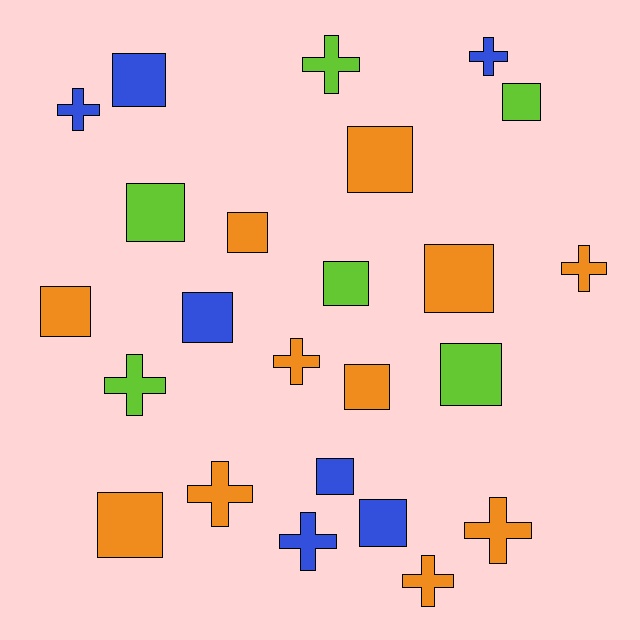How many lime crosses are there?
There are 2 lime crosses.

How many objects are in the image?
There are 24 objects.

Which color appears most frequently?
Orange, with 11 objects.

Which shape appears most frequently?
Square, with 14 objects.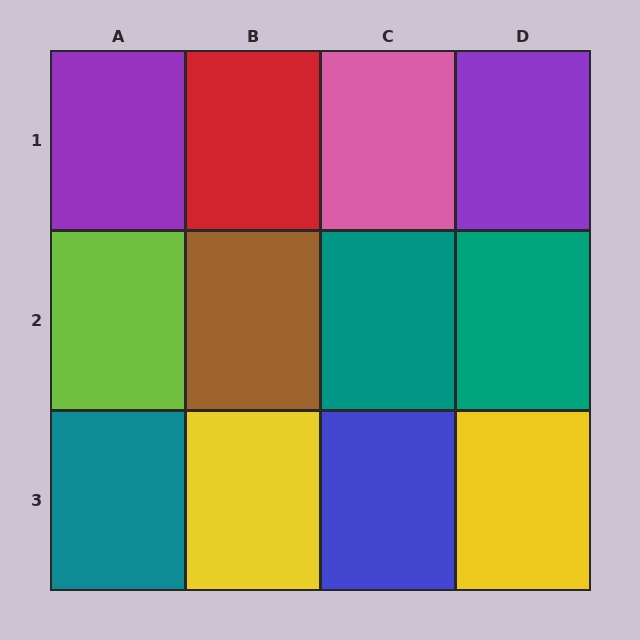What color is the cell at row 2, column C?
Teal.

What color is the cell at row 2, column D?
Teal.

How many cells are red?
1 cell is red.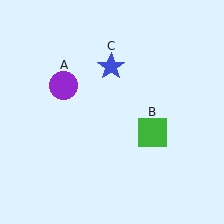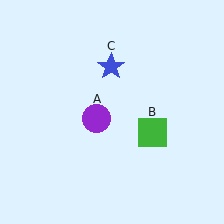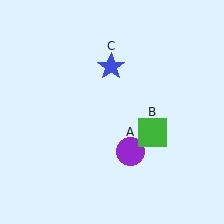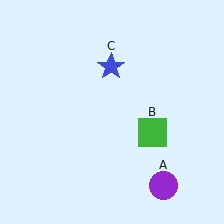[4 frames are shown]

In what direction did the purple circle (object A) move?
The purple circle (object A) moved down and to the right.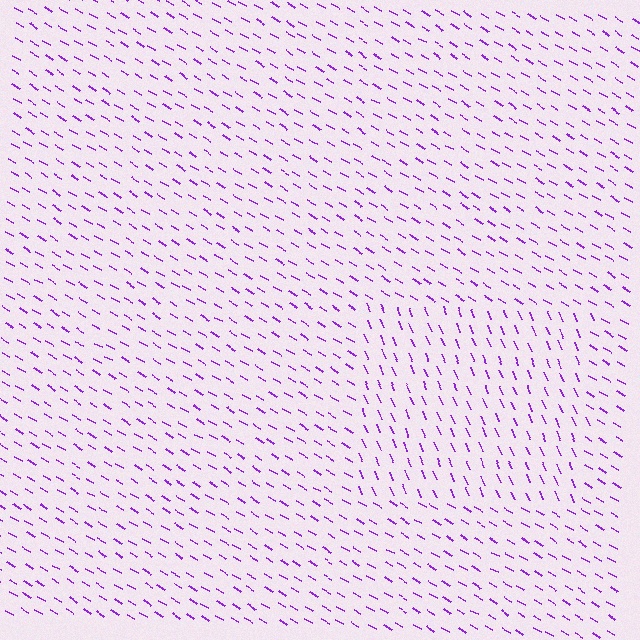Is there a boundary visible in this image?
Yes, there is a texture boundary formed by a change in line orientation.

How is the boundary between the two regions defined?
The boundary is defined purely by a change in line orientation (approximately 36 degrees difference). All lines are the same color and thickness.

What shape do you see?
I see a rectangle.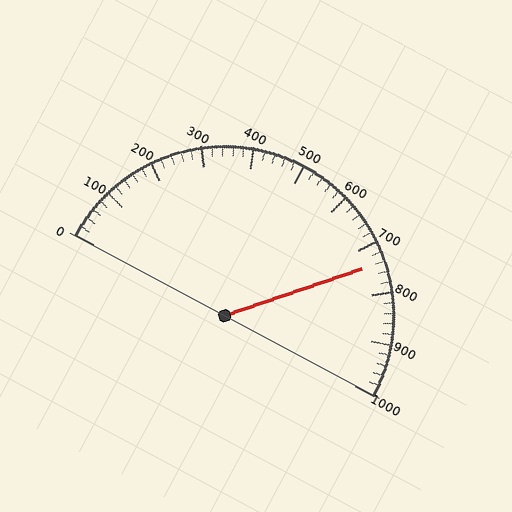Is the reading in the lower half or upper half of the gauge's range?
The reading is in the upper half of the range (0 to 1000).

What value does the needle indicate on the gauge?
The needle indicates approximately 740.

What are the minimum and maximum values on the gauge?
The gauge ranges from 0 to 1000.